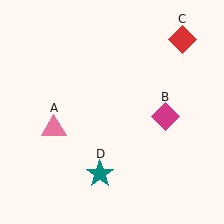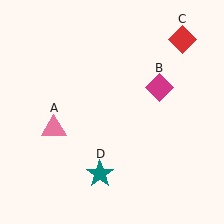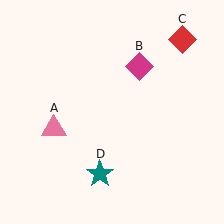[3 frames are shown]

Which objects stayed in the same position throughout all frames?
Pink triangle (object A) and red diamond (object C) and teal star (object D) remained stationary.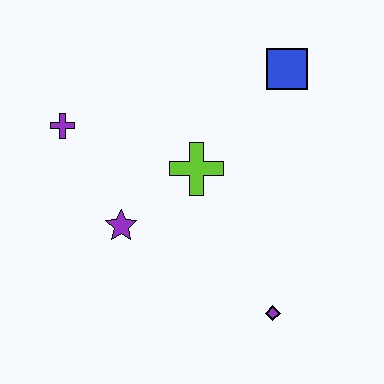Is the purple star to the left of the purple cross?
No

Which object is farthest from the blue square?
The purple diamond is farthest from the blue square.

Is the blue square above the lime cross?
Yes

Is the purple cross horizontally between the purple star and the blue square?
No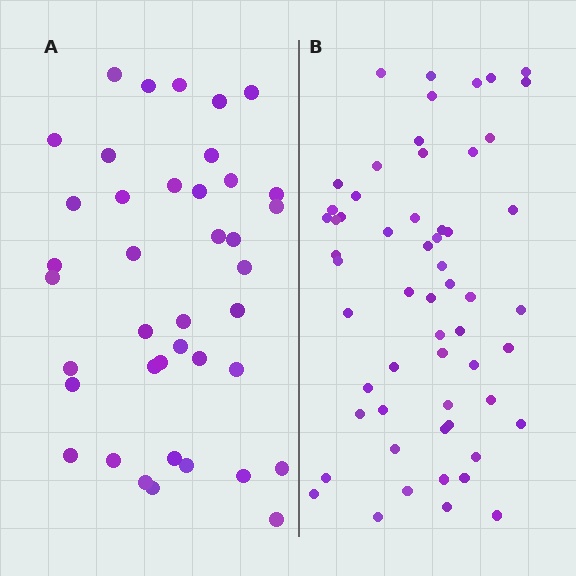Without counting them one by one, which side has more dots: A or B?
Region B (the right region) has more dots.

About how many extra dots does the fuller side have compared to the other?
Region B has approximately 20 more dots than region A.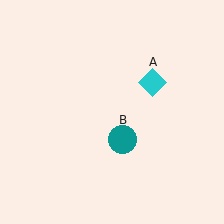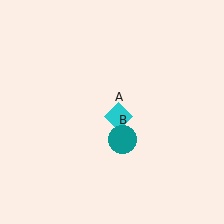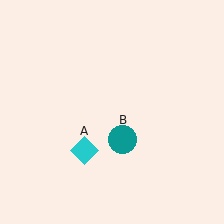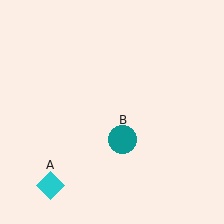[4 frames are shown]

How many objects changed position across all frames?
1 object changed position: cyan diamond (object A).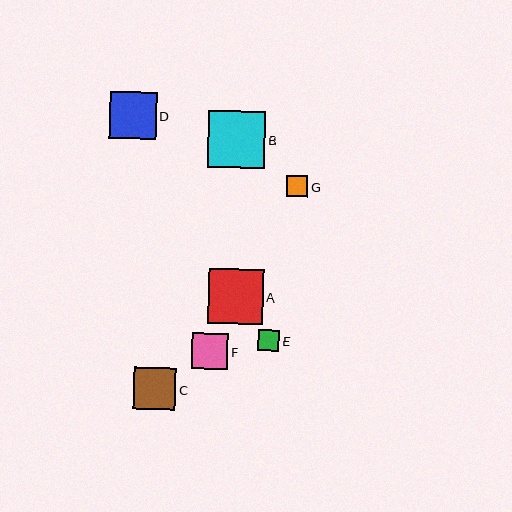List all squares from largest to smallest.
From largest to smallest: B, A, D, C, F, E, G.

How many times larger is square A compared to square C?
Square A is approximately 1.3 times the size of square C.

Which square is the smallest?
Square G is the smallest with a size of approximately 21 pixels.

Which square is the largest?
Square B is the largest with a size of approximately 57 pixels.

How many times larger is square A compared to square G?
Square A is approximately 2.6 times the size of square G.